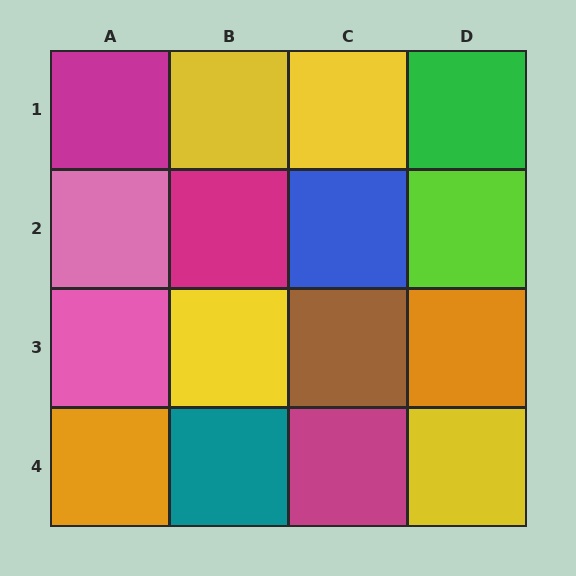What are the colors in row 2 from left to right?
Pink, magenta, blue, lime.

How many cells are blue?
1 cell is blue.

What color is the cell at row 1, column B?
Yellow.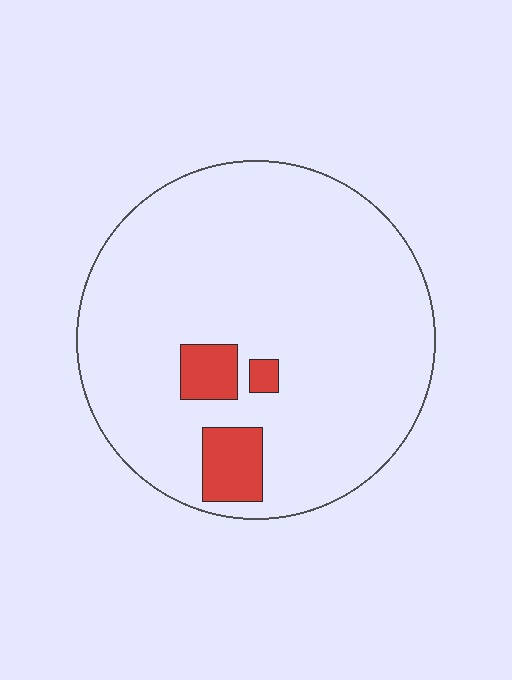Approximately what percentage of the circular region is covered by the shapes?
Approximately 10%.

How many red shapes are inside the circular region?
3.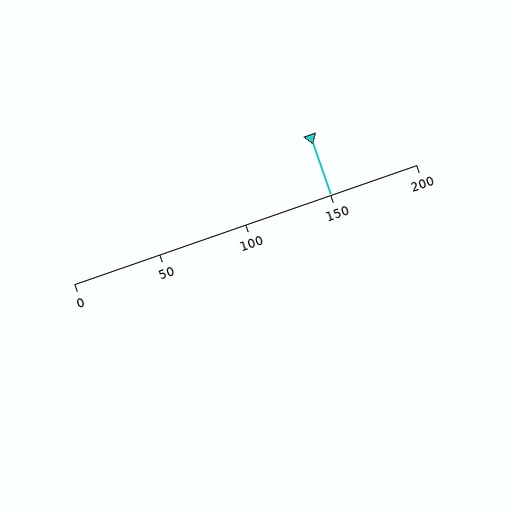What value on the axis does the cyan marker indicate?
The marker indicates approximately 150.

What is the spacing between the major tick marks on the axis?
The major ticks are spaced 50 apart.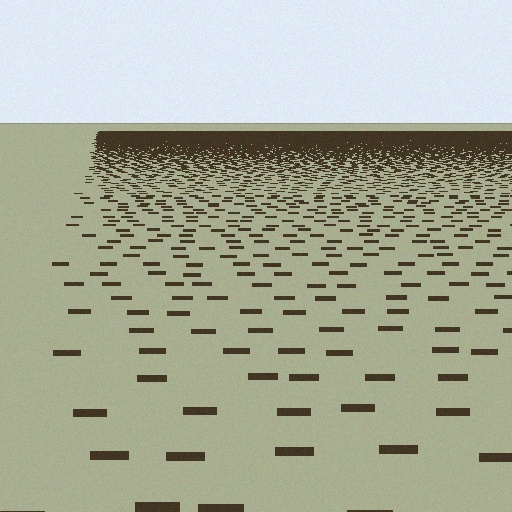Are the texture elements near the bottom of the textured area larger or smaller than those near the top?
Larger. Near the bottom, elements are closer to the viewer and appear at a bigger on-screen size.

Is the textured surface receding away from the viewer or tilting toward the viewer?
The surface is receding away from the viewer. Texture elements get smaller and denser toward the top.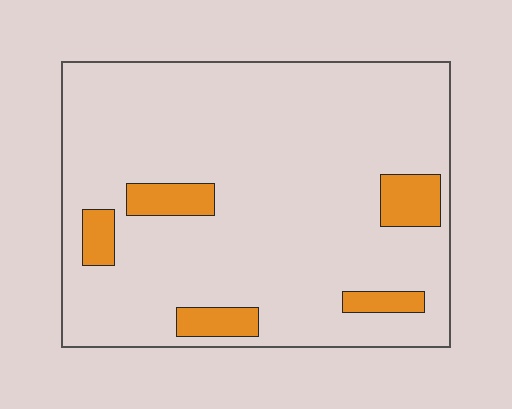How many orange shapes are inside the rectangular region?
5.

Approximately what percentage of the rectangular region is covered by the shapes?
Approximately 10%.